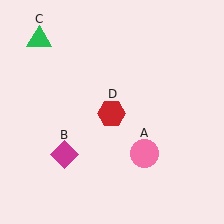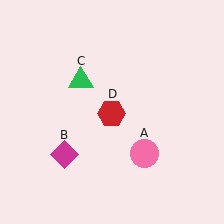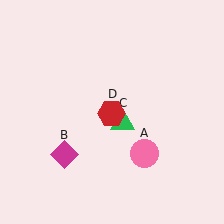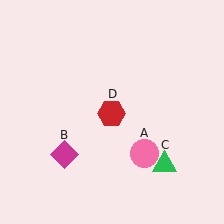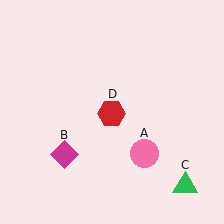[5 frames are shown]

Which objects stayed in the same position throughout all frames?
Pink circle (object A) and magenta diamond (object B) and red hexagon (object D) remained stationary.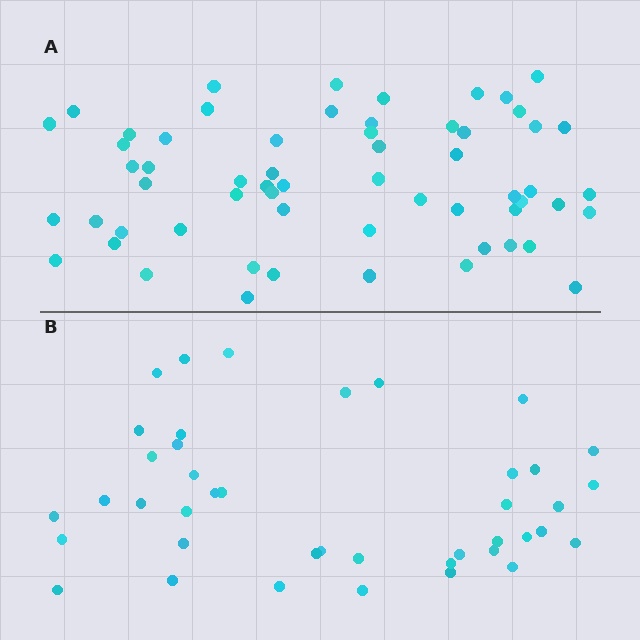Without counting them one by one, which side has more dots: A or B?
Region A (the top region) has more dots.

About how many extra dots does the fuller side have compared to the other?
Region A has approximately 20 more dots than region B.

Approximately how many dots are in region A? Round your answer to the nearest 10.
About 60 dots.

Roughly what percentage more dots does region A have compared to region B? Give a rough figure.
About 45% more.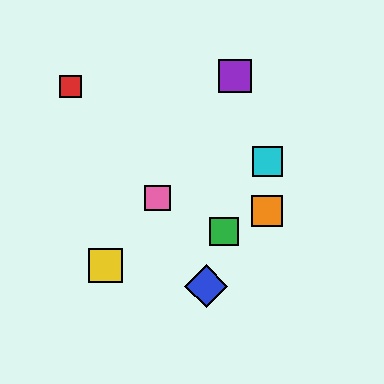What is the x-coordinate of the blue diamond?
The blue diamond is at x≈206.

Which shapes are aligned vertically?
The orange square, the cyan square are aligned vertically.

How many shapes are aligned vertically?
2 shapes (the orange square, the cyan square) are aligned vertically.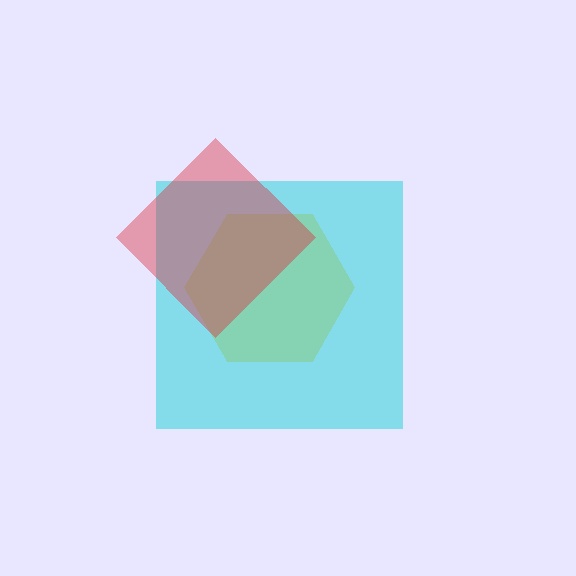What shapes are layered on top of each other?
The layered shapes are: a yellow hexagon, a cyan square, a red diamond.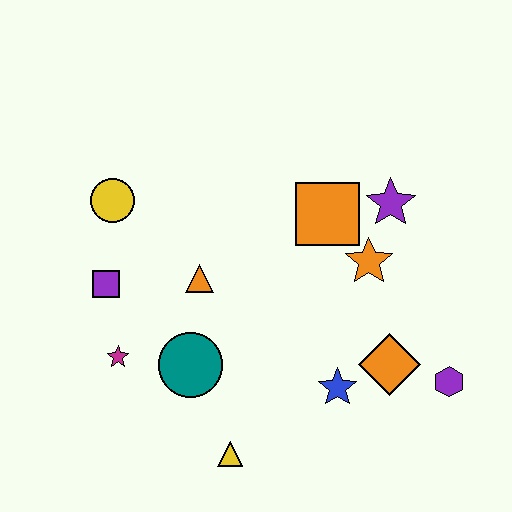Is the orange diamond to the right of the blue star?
Yes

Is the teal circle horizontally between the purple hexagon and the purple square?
Yes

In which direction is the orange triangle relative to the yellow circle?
The orange triangle is to the right of the yellow circle.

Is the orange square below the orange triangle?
No